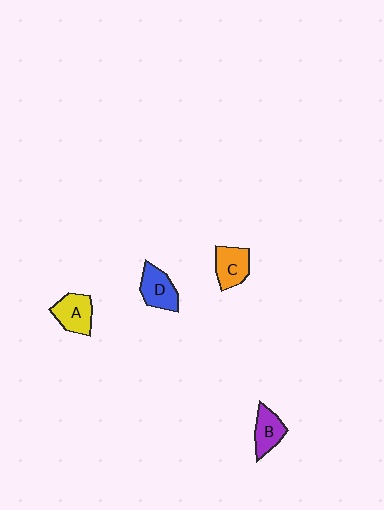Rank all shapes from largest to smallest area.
From largest to smallest: A (yellow), D (blue), C (orange), B (purple).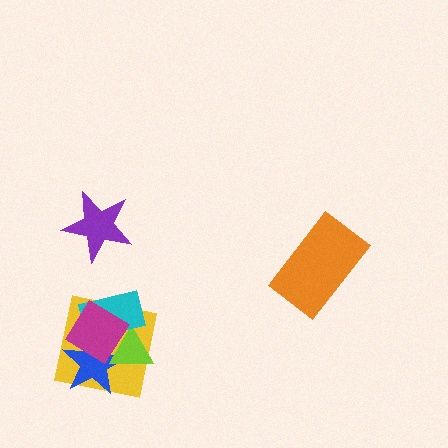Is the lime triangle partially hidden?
Yes, it is partially covered by another shape.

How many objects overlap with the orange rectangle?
0 objects overlap with the orange rectangle.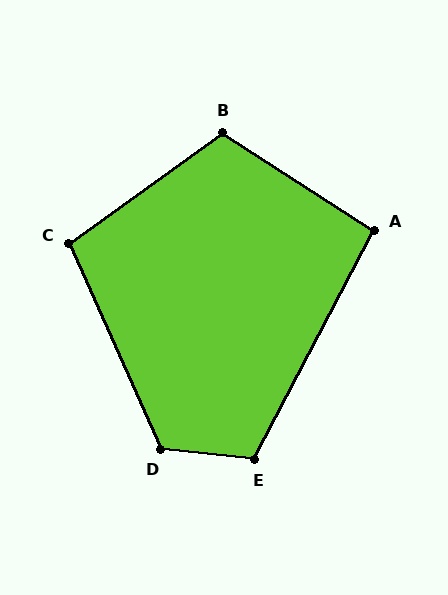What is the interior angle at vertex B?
Approximately 112 degrees (obtuse).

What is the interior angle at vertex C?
Approximately 102 degrees (obtuse).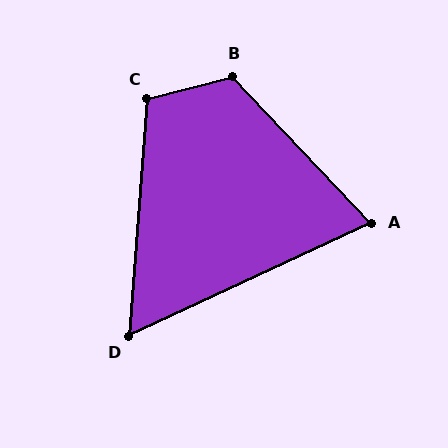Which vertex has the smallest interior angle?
D, at approximately 61 degrees.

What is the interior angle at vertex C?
Approximately 109 degrees (obtuse).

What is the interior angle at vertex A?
Approximately 71 degrees (acute).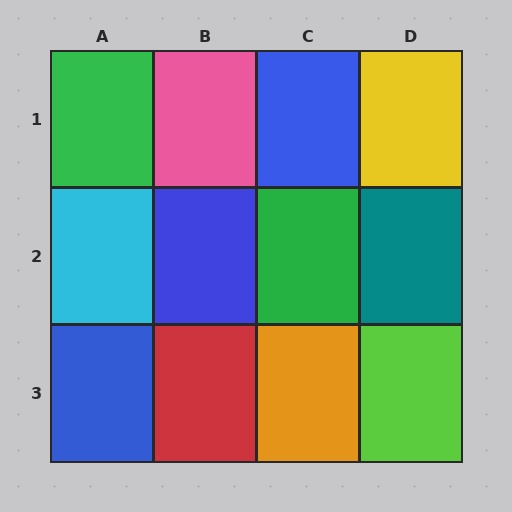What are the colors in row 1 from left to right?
Green, pink, blue, yellow.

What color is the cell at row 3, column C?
Orange.